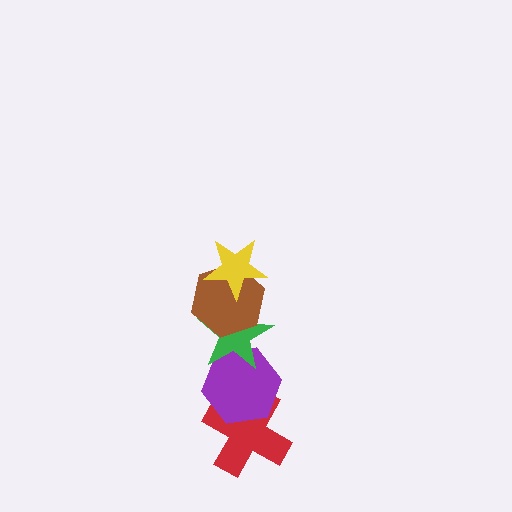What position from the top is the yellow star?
The yellow star is 1st from the top.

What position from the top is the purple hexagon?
The purple hexagon is 4th from the top.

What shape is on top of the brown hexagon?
The yellow star is on top of the brown hexagon.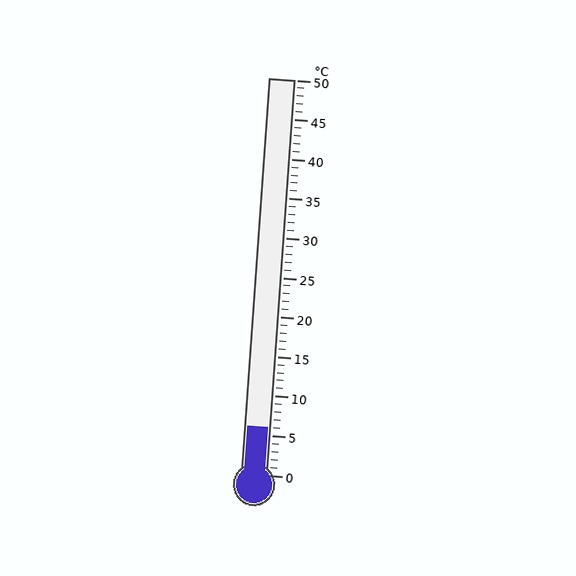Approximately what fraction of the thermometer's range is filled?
The thermometer is filled to approximately 10% of its range.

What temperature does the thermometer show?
The thermometer shows approximately 6°C.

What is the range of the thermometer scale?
The thermometer scale ranges from 0°C to 50°C.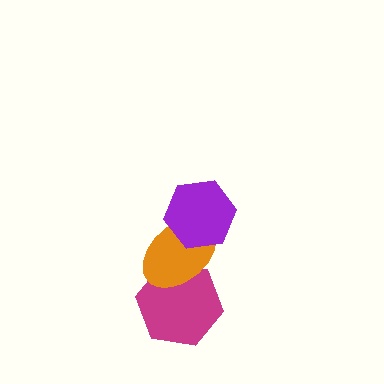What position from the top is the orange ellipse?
The orange ellipse is 2nd from the top.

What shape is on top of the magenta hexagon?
The orange ellipse is on top of the magenta hexagon.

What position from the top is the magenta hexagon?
The magenta hexagon is 3rd from the top.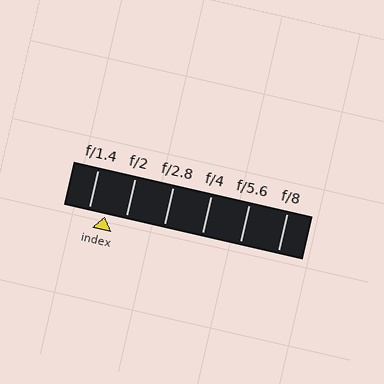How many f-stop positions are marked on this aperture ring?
There are 6 f-stop positions marked.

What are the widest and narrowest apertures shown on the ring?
The widest aperture shown is f/1.4 and the narrowest is f/8.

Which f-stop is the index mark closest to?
The index mark is closest to f/1.4.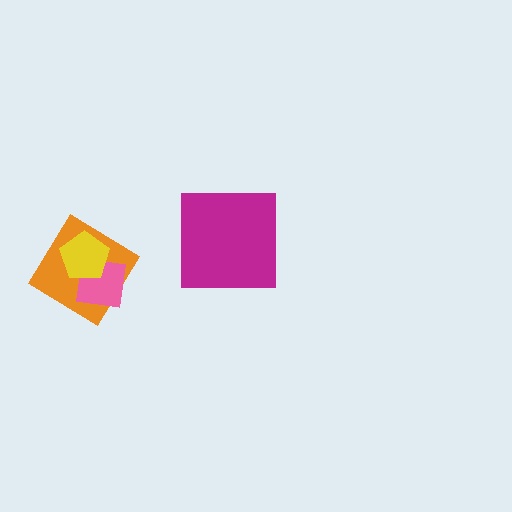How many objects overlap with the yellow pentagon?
2 objects overlap with the yellow pentagon.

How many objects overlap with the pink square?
2 objects overlap with the pink square.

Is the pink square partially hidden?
Yes, it is partially covered by another shape.